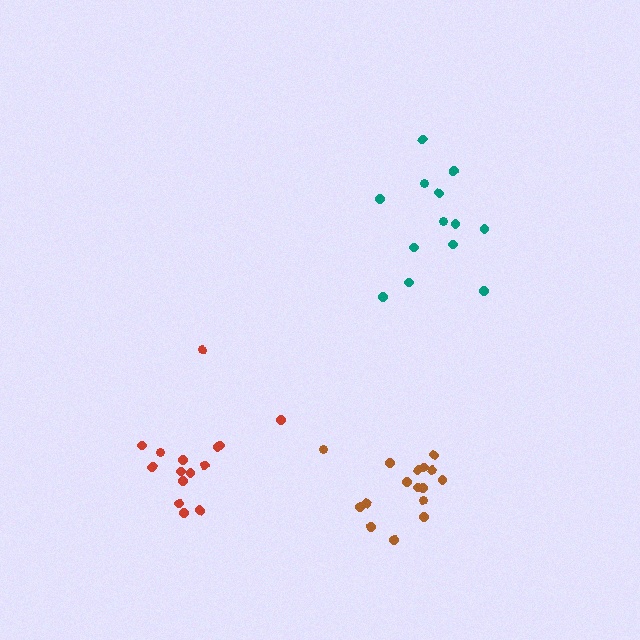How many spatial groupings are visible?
There are 3 spatial groupings.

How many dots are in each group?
Group 1: 13 dots, Group 2: 16 dots, Group 3: 15 dots (44 total).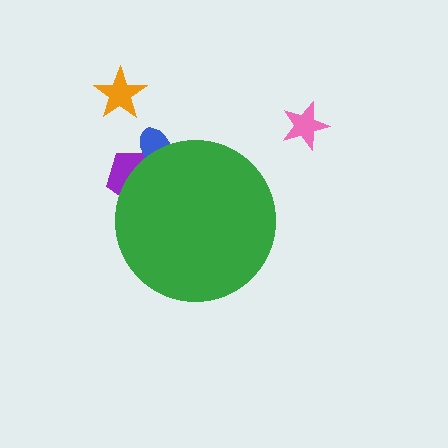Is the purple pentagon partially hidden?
Yes, the purple pentagon is partially hidden behind the green circle.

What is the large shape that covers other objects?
A green circle.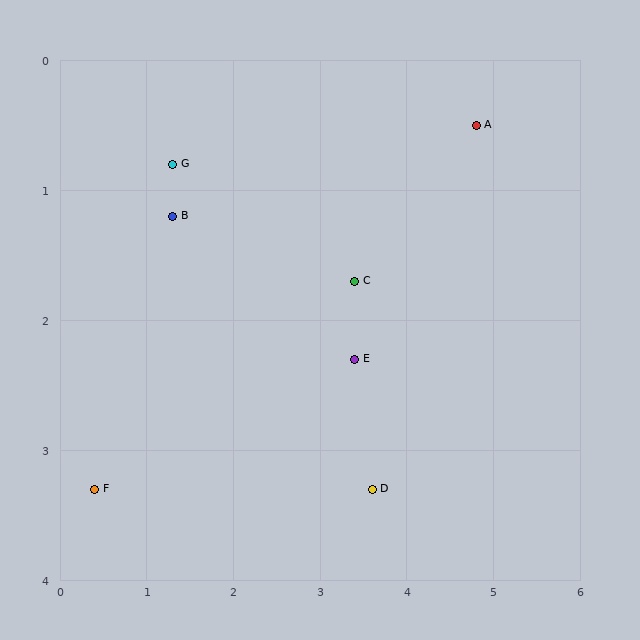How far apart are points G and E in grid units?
Points G and E are about 2.6 grid units apart.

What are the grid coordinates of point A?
Point A is at approximately (4.8, 0.5).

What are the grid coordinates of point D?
Point D is at approximately (3.6, 3.3).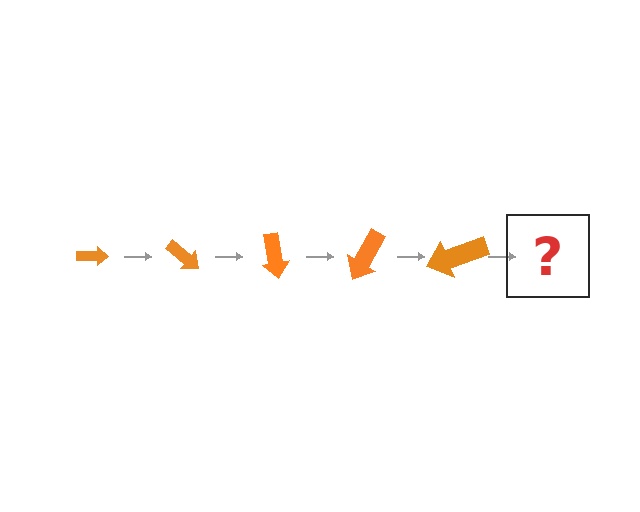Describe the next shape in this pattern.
It should be an arrow, larger than the previous one and rotated 200 degrees from the start.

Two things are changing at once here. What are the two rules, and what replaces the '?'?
The two rules are that the arrow grows larger each step and it rotates 40 degrees each step. The '?' should be an arrow, larger than the previous one and rotated 200 degrees from the start.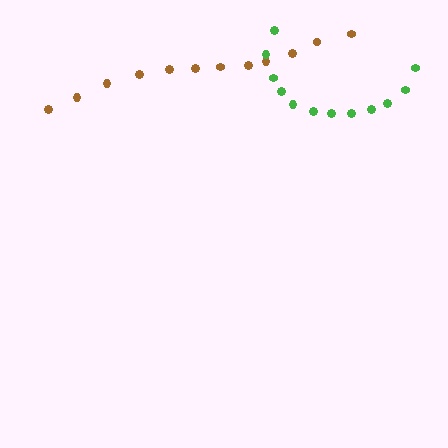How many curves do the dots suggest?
There are 2 distinct paths.